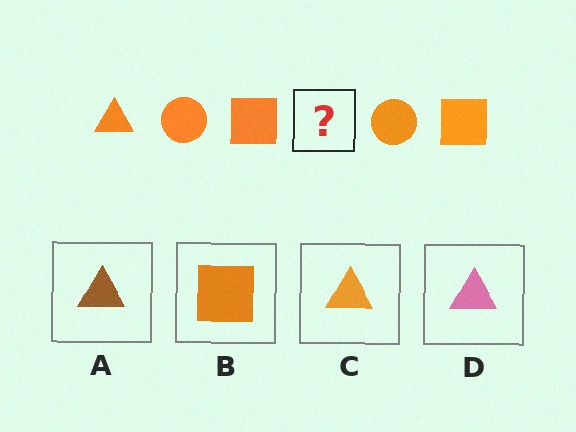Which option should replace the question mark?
Option C.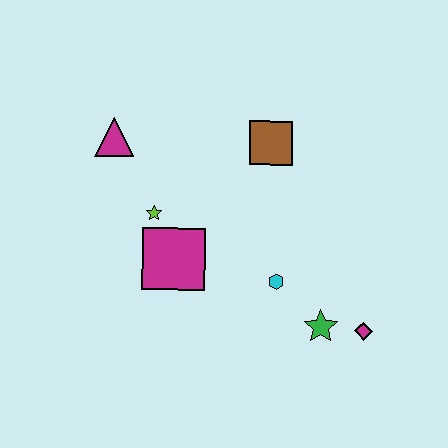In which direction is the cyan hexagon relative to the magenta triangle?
The cyan hexagon is to the right of the magenta triangle.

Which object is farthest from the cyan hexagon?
The magenta triangle is farthest from the cyan hexagon.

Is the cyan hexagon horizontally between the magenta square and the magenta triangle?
No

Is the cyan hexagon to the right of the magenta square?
Yes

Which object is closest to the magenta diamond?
The green star is closest to the magenta diamond.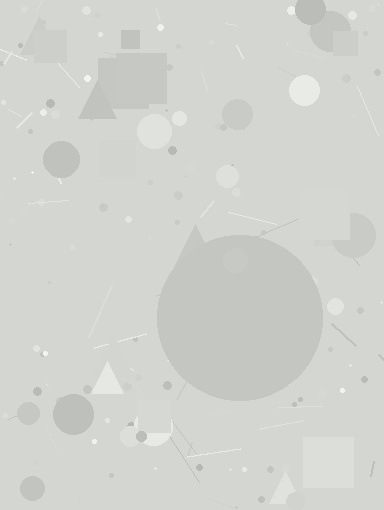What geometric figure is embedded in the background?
A circle is embedded in the background.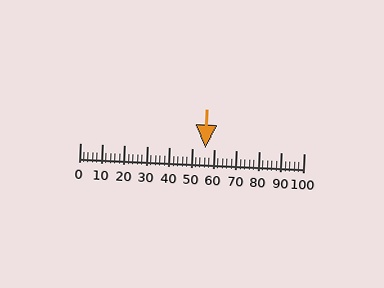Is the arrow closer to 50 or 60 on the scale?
The arrow is closer to 60.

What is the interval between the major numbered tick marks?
The major tick marks are spaced 10 units apart.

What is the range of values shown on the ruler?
The ruler shows values from 0 to 100.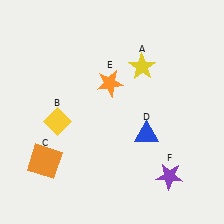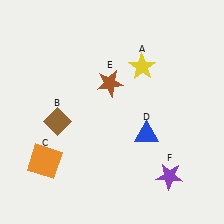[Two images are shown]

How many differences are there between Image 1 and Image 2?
There are 2 differences between the two images.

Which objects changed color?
B changed from yellow to brown. E changed from orange to brown.